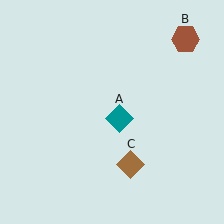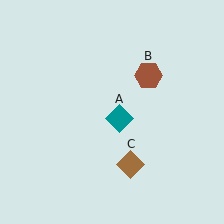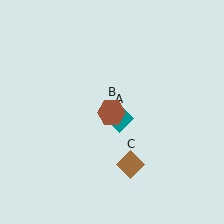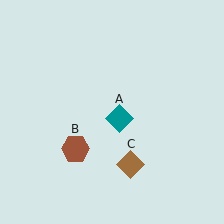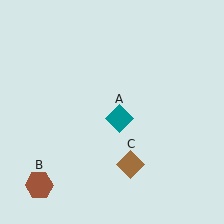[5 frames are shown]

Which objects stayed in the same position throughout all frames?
Teal diamond (object A) and brown diamond (object C) remained stationary.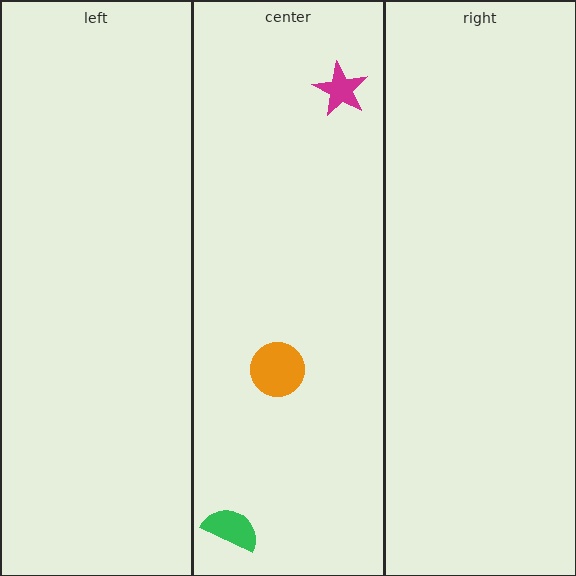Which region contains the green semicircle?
The center region.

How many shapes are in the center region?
3.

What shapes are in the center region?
The magenta star, the green semicircle, the orange circle.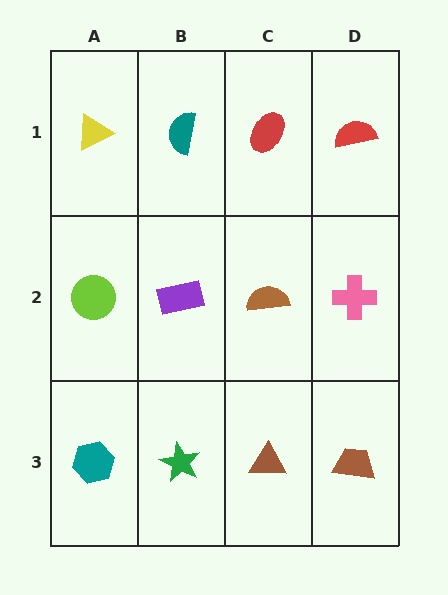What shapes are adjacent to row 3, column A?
A lime circle (row 2, column A), a green star (row 3, column B).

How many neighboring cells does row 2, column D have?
3.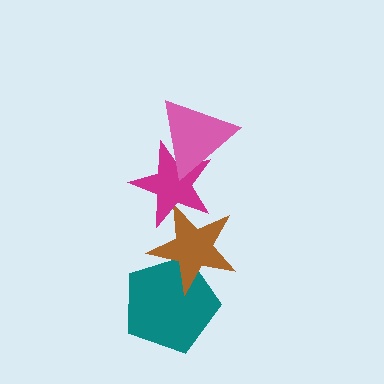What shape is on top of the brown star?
The magenta star is on top of the brown star.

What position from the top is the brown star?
The brown star is 3rd from the top.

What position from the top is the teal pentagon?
The teal pentagon is 4th from the top.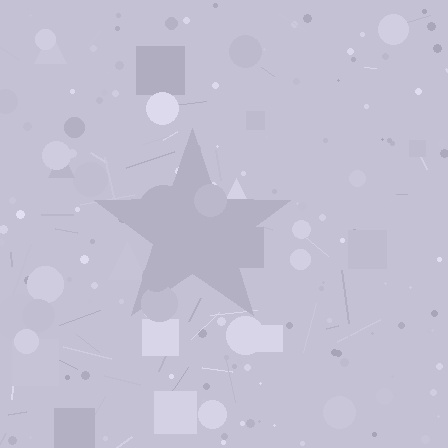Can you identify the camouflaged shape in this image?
The camouflaged shape is a star.